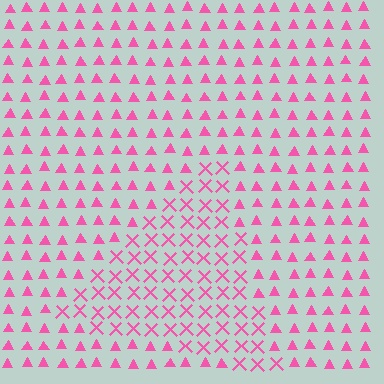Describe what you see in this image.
The image is filled with small pink elements arranged in a uniform grid. A triangle-shaped region contains X marks, while the surrounding area contains triangles. The boundary is defined purely by the change in element shape.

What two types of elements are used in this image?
The image uses X marks inside the triangle region and triangles outside it.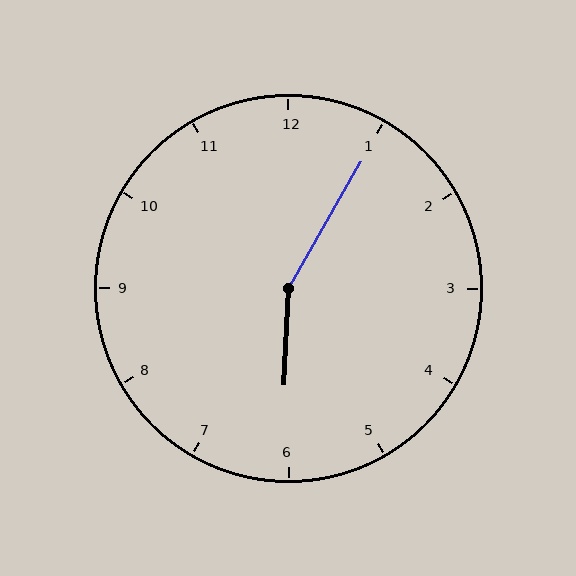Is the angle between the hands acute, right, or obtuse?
It is obtuse.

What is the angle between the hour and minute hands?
Approximately 152 degrees.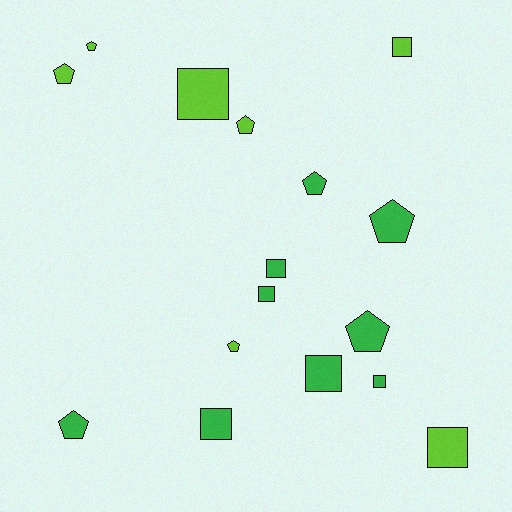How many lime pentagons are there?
There are 4 lime pentagons.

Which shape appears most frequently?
Pentagon, with 8 objects.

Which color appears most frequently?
Green, with 9 objects.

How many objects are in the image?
There are 16 objects.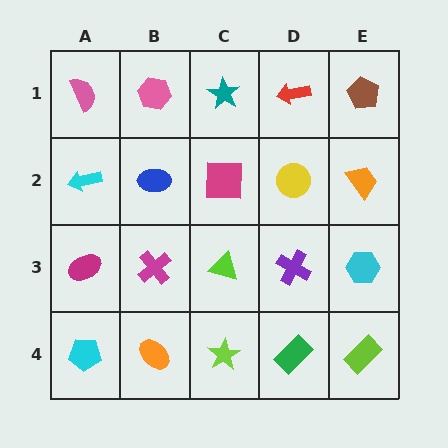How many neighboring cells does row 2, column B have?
4.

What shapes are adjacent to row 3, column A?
A cyan arrow (row 2, column A), a cyan pentagon (row 4, column A), a magenta cross (row 3, column B).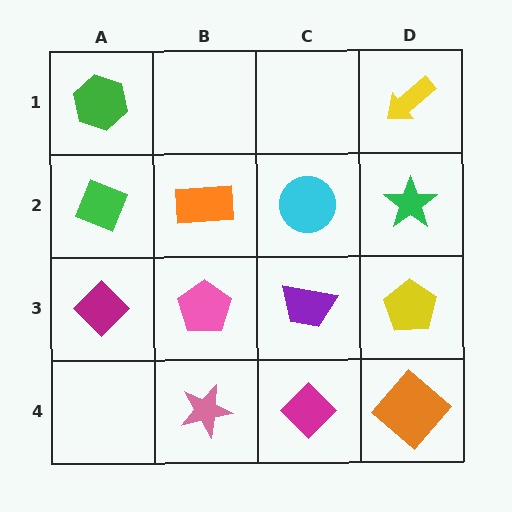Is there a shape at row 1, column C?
No, that cell is empty.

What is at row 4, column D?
An orange diamond.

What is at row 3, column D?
A yellow pentagon.